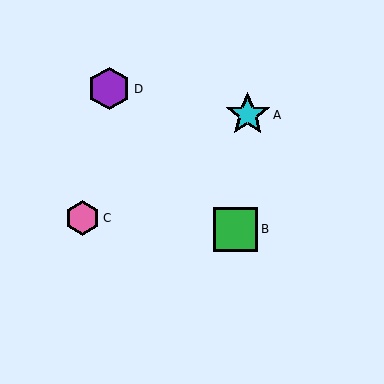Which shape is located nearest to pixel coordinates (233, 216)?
The green square (labeled B) at (236, 229) is nearest to that location.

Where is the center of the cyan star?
The center of the cyan star is at (248, 115).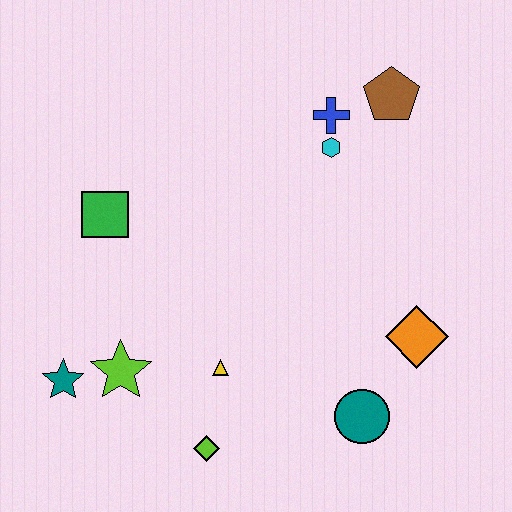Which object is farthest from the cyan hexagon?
The teal star is farthest from the cyan hexagon.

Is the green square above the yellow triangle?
Yes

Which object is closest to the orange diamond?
The teal circle is closest to the orange diamond.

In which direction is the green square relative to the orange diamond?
The green square is to the left of the orange diamond.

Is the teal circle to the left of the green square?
No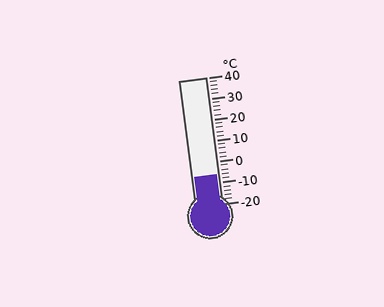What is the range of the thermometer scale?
The thermometer scale ranges from -20°C to 40°C.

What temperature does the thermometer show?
The thermometer shows approximately -6°C.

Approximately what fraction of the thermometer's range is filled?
The thermometer is filled to approximately 25% of its range.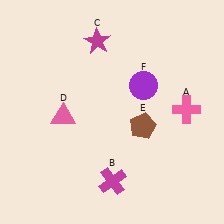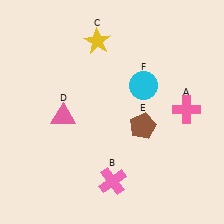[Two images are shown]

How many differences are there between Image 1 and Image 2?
There are 3 differences between the two images.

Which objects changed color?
B changed from magenta to pink. C changed from magenta to yellow. F changed from purple to cyan.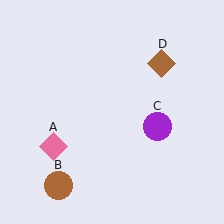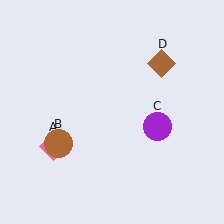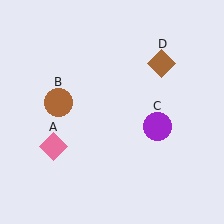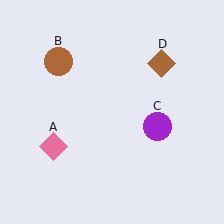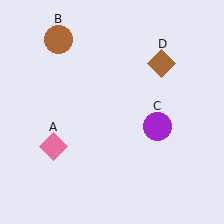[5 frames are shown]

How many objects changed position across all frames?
1 object changed position: brown circle (object B).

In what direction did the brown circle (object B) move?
The brown circle (object B) moved up.